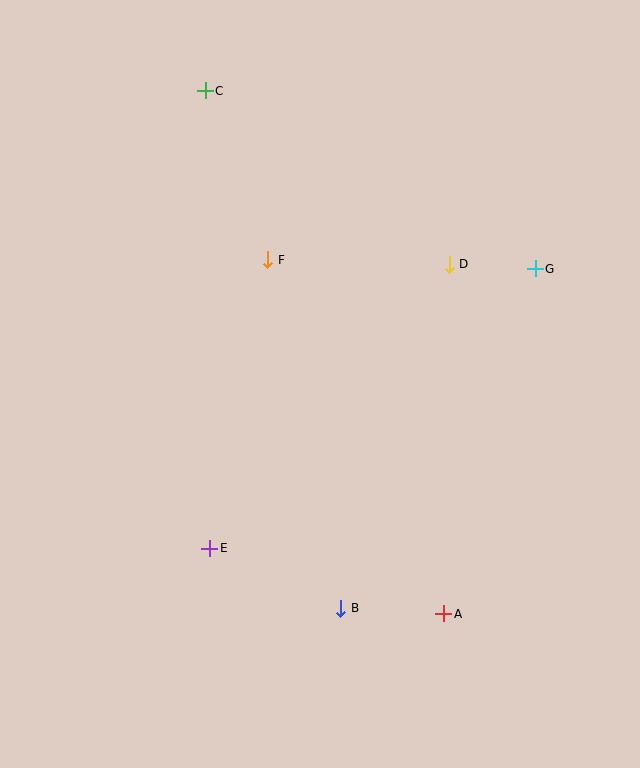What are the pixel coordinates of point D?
Point D is at (449, 264).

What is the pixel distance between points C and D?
The distance between C and D is 299 pixels.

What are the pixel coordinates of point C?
Point C is at (205, 91).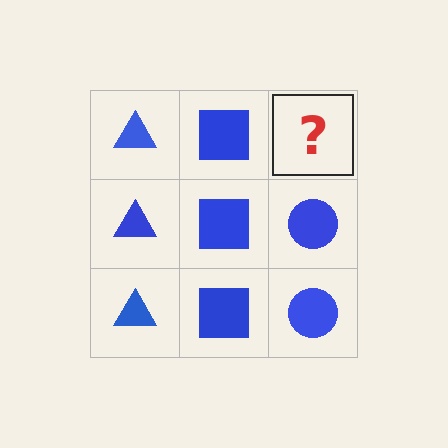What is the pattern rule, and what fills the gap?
The rule is that each column has a consistent shape. The gap should be filled with a blue circle.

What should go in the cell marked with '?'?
The missing cell should contain a blue circle.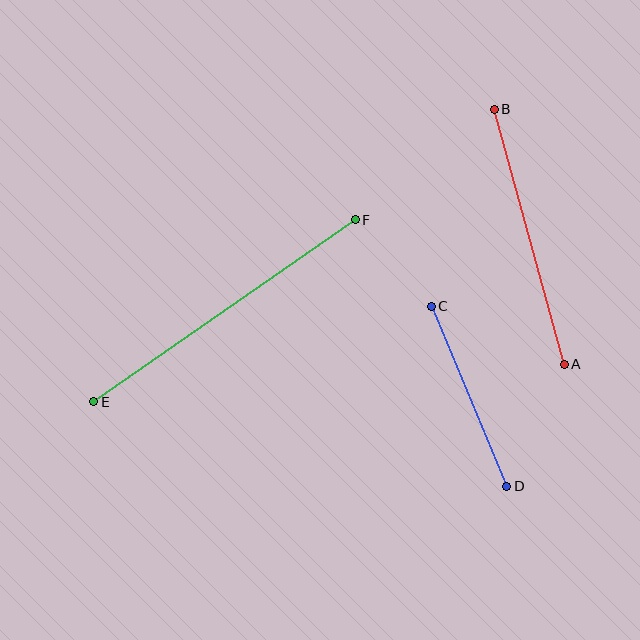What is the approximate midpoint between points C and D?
The midpoint is at approximately (469, 396) pixels.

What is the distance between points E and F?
The distance is approximately 318 pixels.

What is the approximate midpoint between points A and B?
The midpoint is at approximately (529, 237) pixels.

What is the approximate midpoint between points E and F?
The midpoint is at approximately (224, 311) pixels.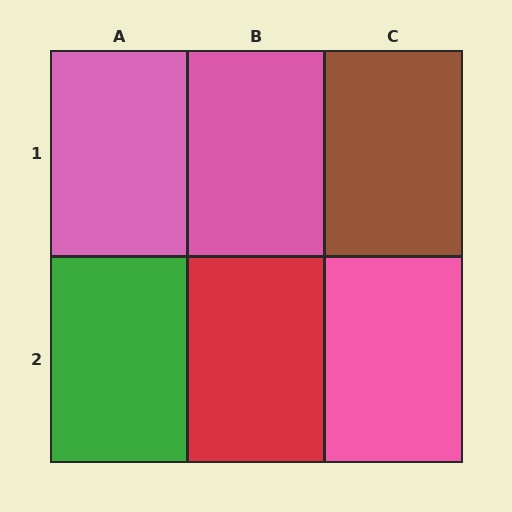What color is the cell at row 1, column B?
Pink.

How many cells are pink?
3 cells are pink.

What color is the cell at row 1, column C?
Brown.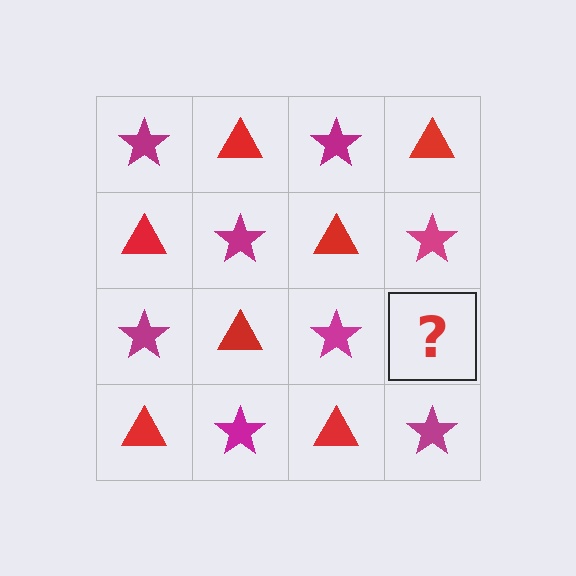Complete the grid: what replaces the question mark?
The question mark should be replaced with a red triangle.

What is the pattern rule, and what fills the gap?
The rule is that it alternates magenta star and red triangle in a checkerboard pattern. The gap should be filled with a red triangle.